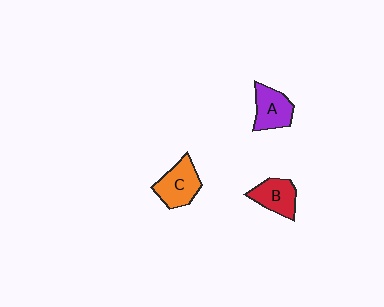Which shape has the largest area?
Shape C (orange).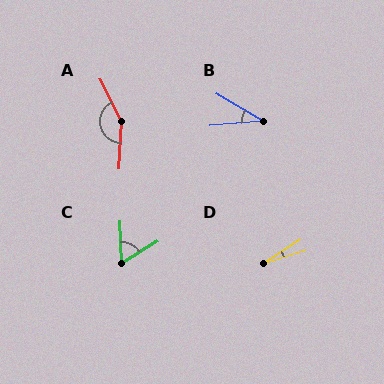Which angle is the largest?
A, at approximately 150 degrees.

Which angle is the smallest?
D, at approximately 16 degrees.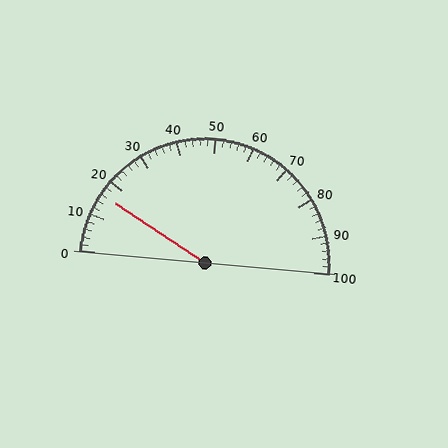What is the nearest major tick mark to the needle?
The nearest major tick mark is 20.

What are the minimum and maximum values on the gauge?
The gauge ranges from 0 to 100.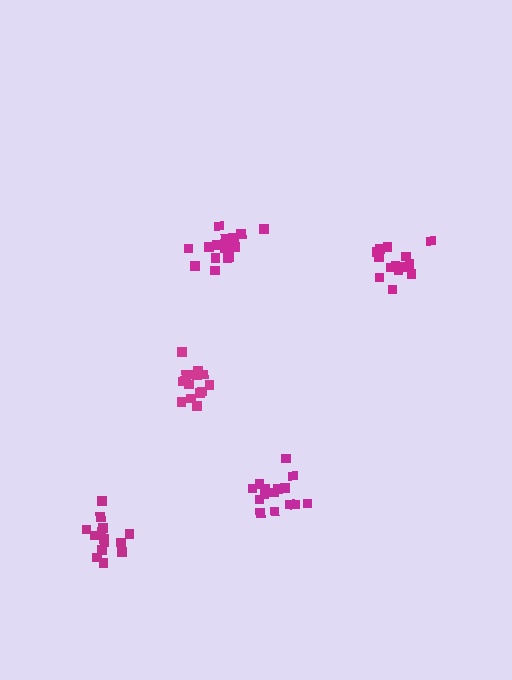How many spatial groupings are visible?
There are 5 spatial groupings.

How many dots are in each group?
Group 1: 15 dots, Group 2: 16 dots, Group 3: 15 dots, Group 4: 15 dots, Group 5: 15 dots (76 total).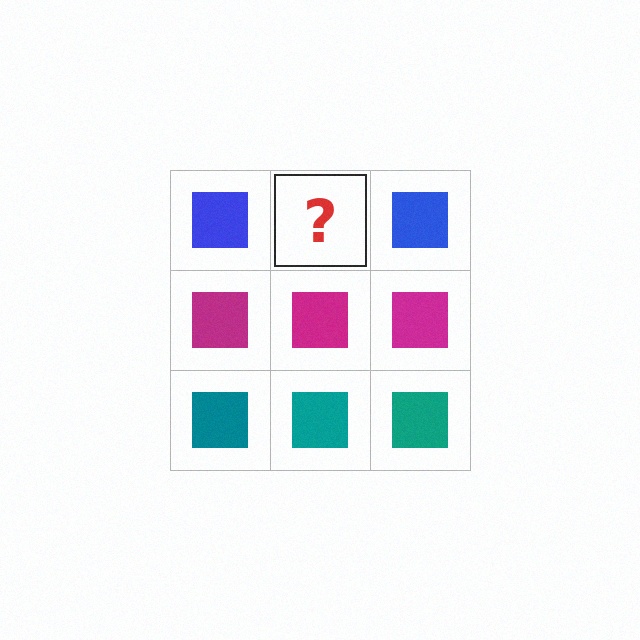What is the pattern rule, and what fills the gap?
The rule is that each row has a consistent color. The gap should be filled with a blue square.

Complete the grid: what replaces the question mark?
The question mark should be replaced with a blue square.